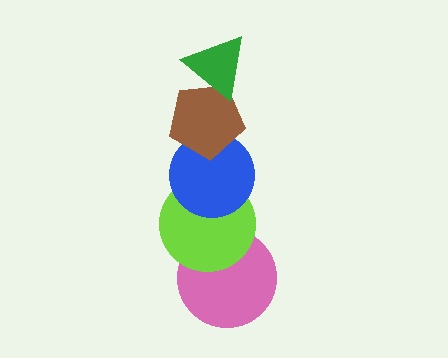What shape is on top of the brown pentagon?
The green triangle is on top of the brown pentagon.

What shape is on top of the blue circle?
The brown pentagon is on top of the blue circle.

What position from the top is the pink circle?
The pink circle is 5th from the top.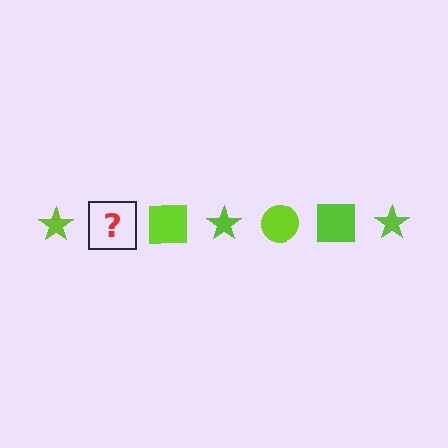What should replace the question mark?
The question mark should be replaced with a lime circle.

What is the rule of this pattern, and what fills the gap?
The rule is that the pattern cycles through star, circle, square shapes in lime. The gap should be filled with a lime circle.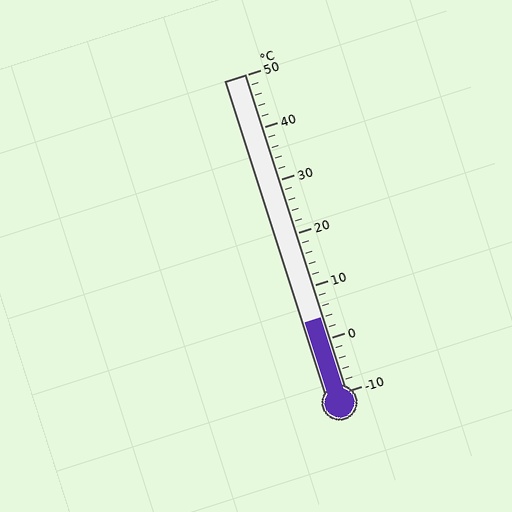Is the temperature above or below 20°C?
The temperature is below 20°C.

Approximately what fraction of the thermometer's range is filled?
The thermometer is filled to approximately 25% of its range.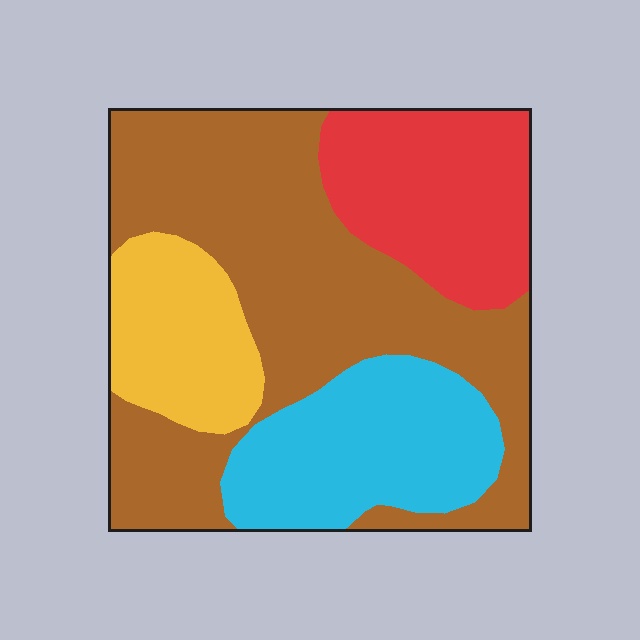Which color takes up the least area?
Yellow, at roughly 15%.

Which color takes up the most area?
Brown, at roughly 45%.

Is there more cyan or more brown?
Brown.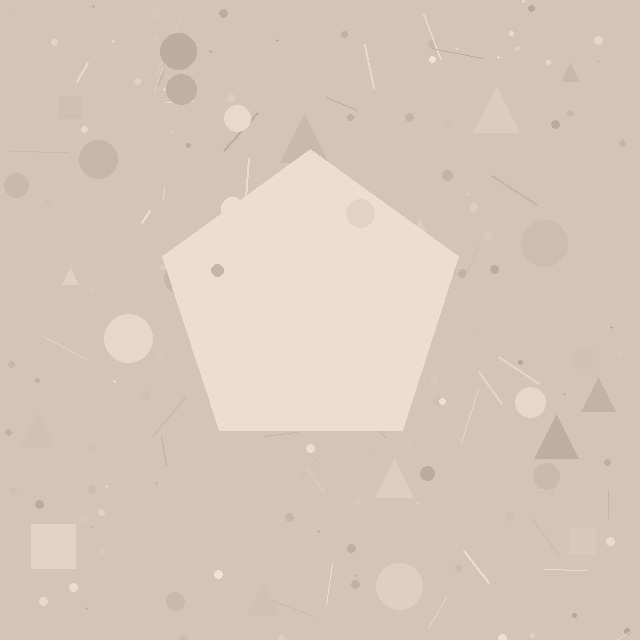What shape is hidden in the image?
A pentagon is hidden in the image.